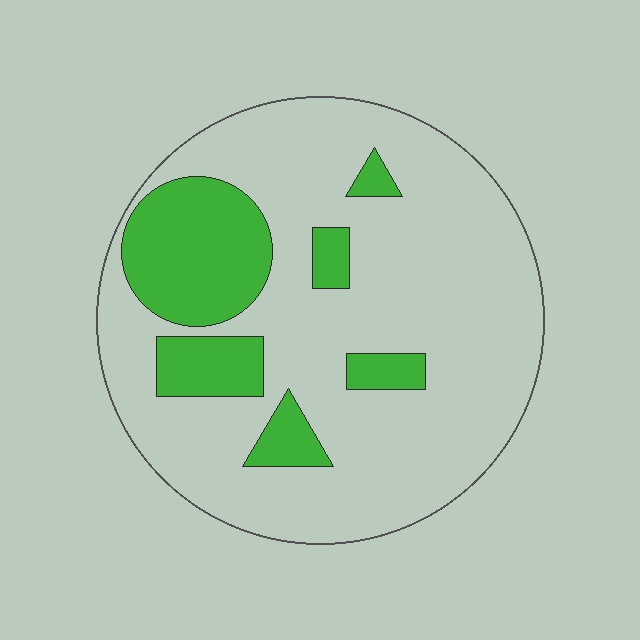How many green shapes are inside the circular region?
6.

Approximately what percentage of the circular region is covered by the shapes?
Approximately 20%.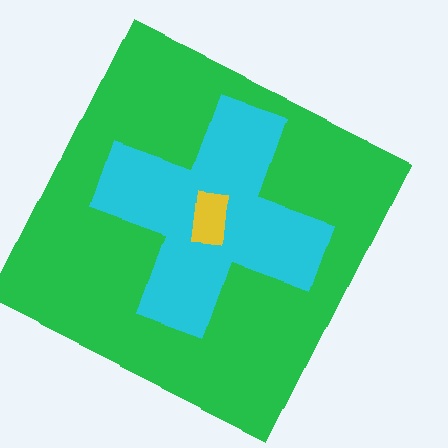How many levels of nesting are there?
3.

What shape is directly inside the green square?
The cyan cross.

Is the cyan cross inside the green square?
Yes.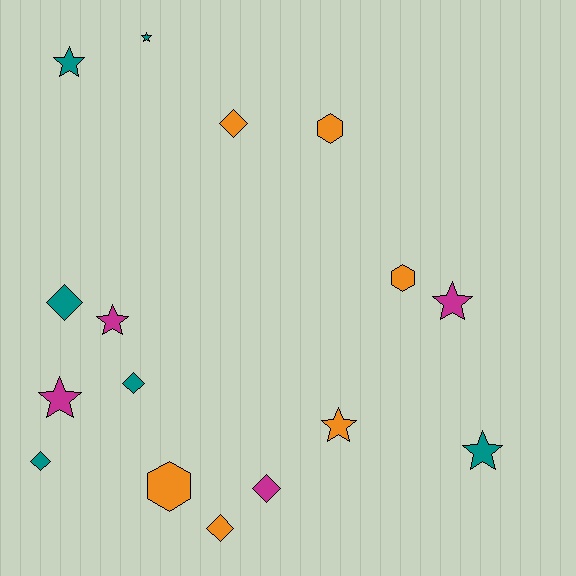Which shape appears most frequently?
Star, with 7 objects.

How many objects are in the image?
There are 16 objects.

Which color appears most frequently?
Teal, with 6 objects.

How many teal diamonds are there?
There are 3 teal diamonds.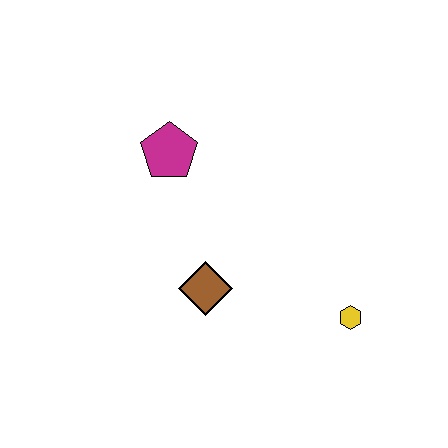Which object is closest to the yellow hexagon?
The brown diamond is closest to the yellow hexagon.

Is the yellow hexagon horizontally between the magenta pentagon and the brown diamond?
No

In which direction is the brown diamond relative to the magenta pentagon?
The brown diamond is below the magenta pentagon.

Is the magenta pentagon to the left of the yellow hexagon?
Yes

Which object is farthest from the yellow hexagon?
The magenta pentagon is farthest from the yellow hexagon.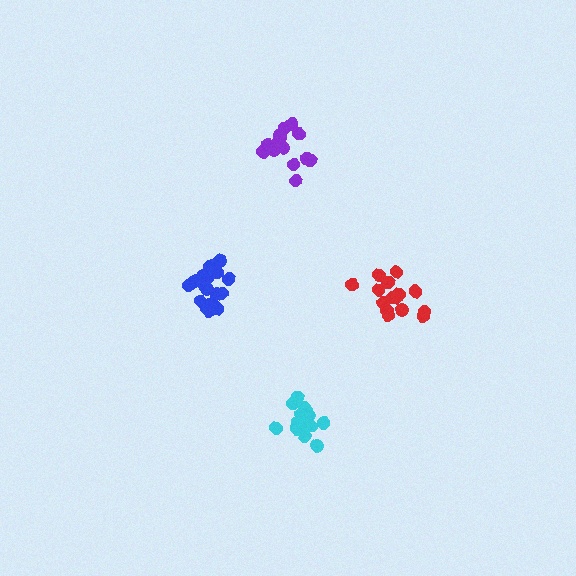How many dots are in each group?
Group 1: 20 dots, Group 2: 15 dots, Group 3: 15 dots, Group 4: 15 dots (65 total).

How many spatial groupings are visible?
There are 4 spatial groupings.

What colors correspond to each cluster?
The clusters are colored: blue, purple, cyan, red.